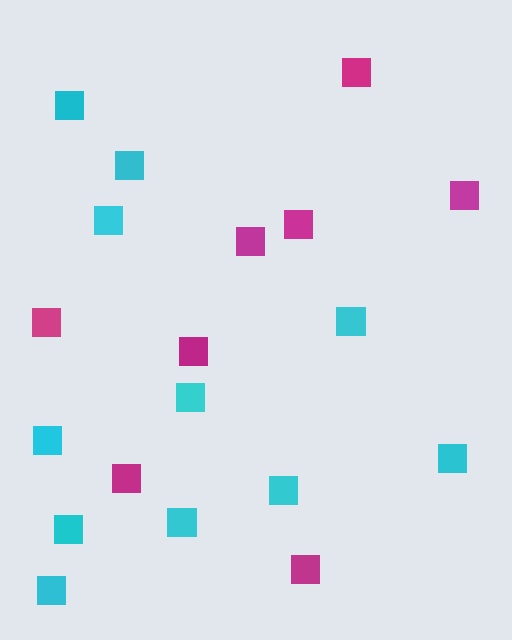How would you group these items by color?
There are 2 groups: one group of cyan squares (11) and one group of magenta squares (8).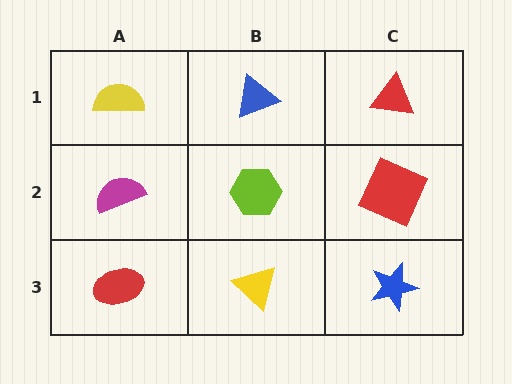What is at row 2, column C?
A red square.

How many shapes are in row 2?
3 shapes.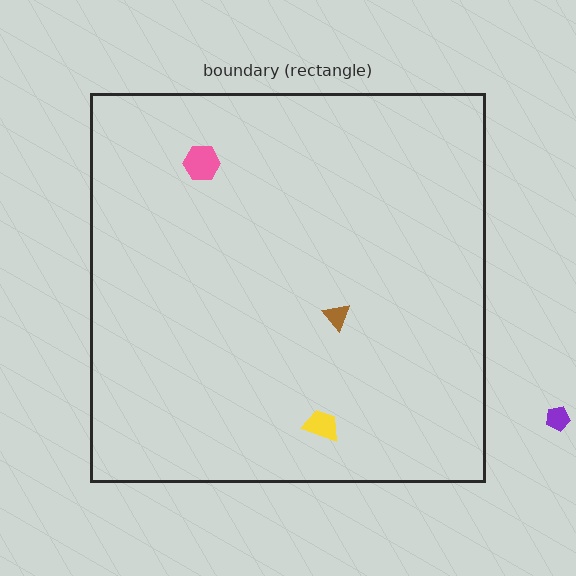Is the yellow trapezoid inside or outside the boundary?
Inside.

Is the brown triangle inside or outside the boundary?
Inside.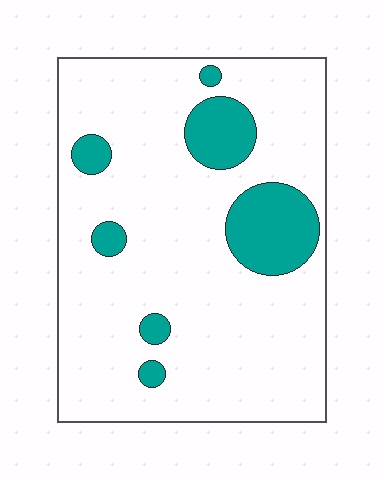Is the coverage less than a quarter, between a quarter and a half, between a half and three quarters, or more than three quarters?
Less than a quarter.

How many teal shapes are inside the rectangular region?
7.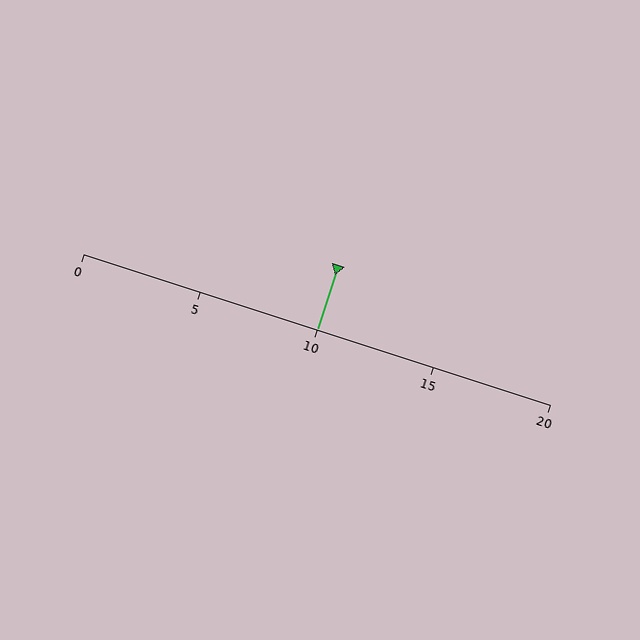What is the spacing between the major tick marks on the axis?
The major ticks are spaced 5 apart.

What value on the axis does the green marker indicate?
The marker indicates approximately 10.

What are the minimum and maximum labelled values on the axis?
The axis runs from 0 to 20.